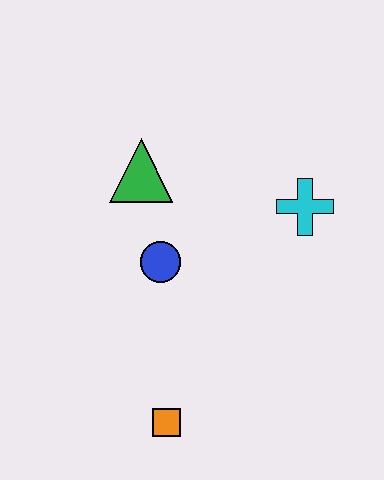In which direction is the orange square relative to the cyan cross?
The orange square is below the cyan cross.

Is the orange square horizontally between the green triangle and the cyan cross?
Yes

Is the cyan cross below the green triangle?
Yes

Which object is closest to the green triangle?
The blue circle is closest to the green triangle.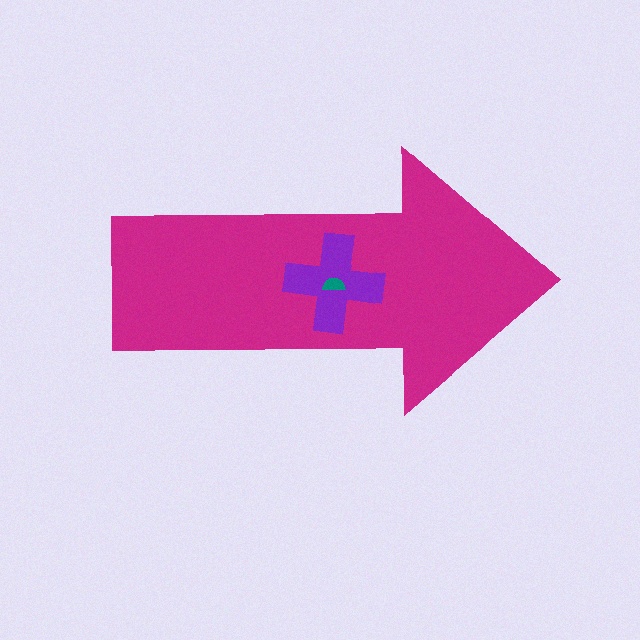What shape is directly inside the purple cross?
The teal semicircle.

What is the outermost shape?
The magenta arrow.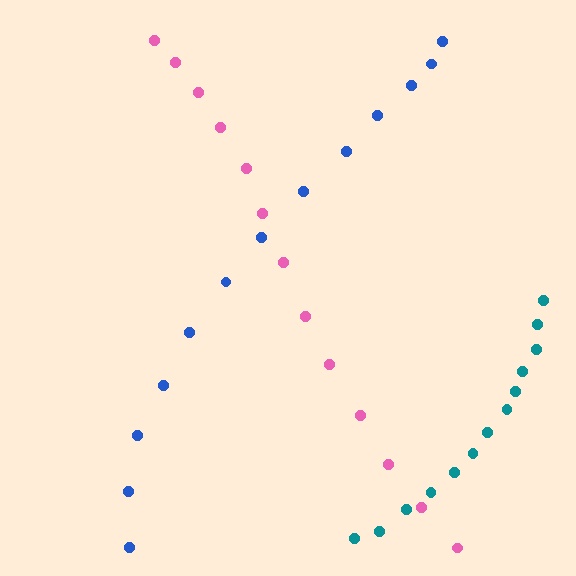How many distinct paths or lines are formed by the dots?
There are 3 distinct paths.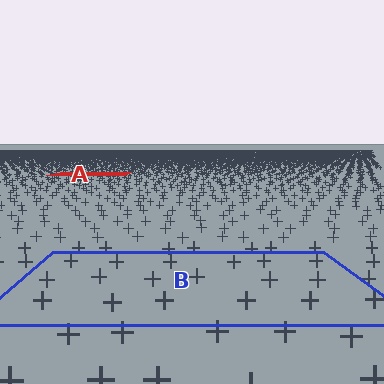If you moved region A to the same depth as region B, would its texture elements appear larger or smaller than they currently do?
They would appear larger. At a closer depth, the same texture elements are projected at a bigger on-screen size.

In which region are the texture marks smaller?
The texture marks are smaller in region A, because it is farther away.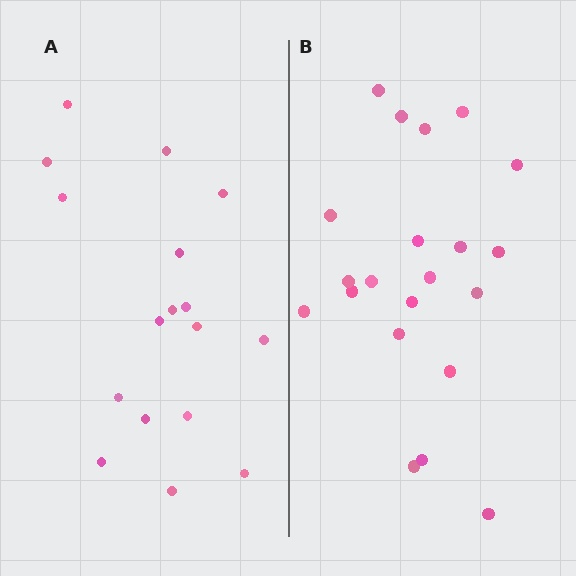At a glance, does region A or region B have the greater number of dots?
Region B (the right region) has more dots.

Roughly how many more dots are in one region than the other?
Region B has about 4 more dots than region A.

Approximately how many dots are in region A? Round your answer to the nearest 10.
About 20 dots. (The exact count is 17, which rounds to 20.)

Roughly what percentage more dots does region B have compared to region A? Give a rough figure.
About 25% more.